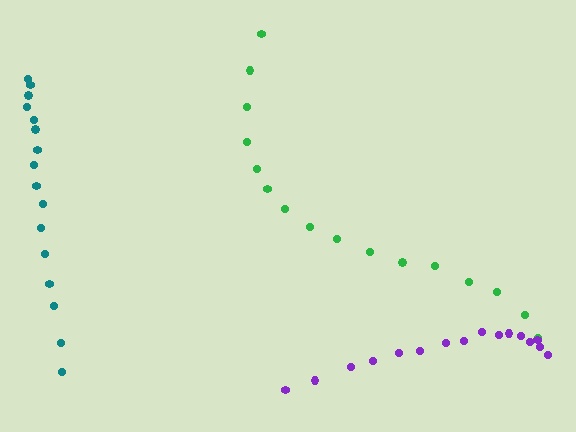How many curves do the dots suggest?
There are 3 distinct paths.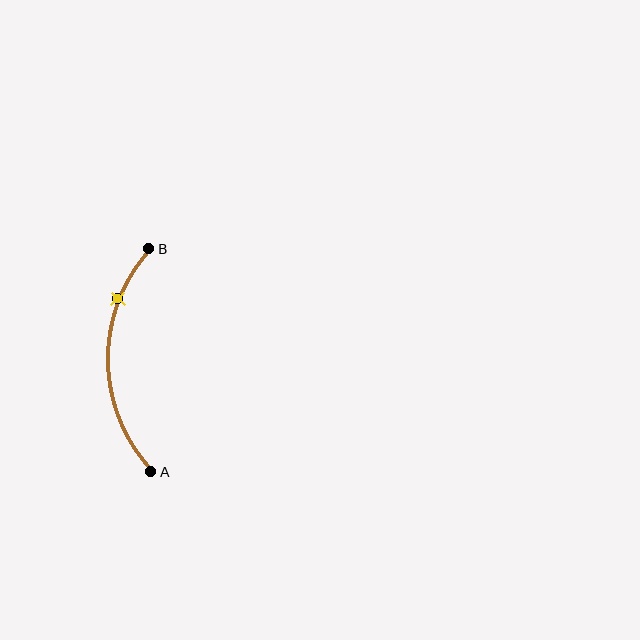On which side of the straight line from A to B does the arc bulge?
The arc bulges to the left of the straight line connecting A and B.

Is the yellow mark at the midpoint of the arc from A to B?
No. The yellow mark lies on the arc but is closer to endpoint B. The arc midpoint would be at the point on the curve equidistant along the arc from both A and B.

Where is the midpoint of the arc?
The arc midpoint is the point on the curve farthest from the straight line joining A and B. It sits to the left of that line.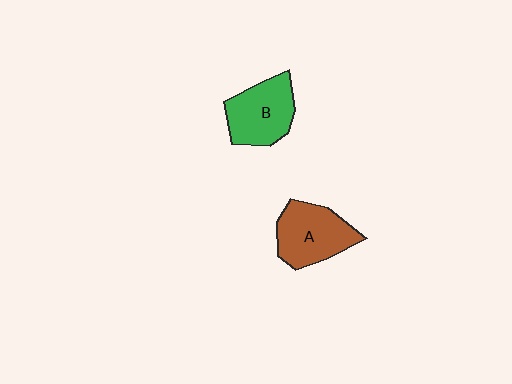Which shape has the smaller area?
Shape B (green).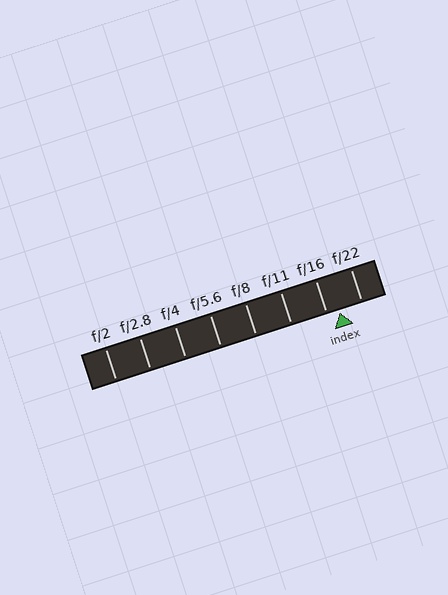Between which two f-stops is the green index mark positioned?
The index mark is between f/16 and f/22.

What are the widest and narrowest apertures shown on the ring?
The widest aperture shown is f/2 and the narrowest is f/22.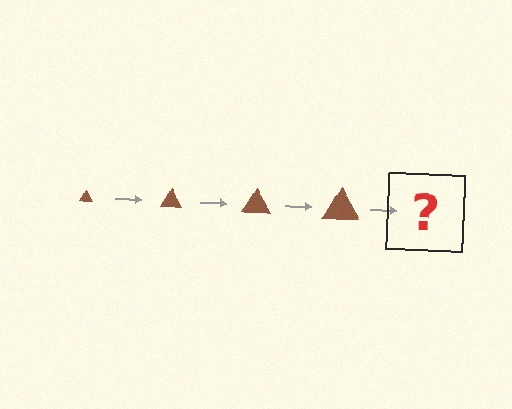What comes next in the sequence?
The next element should be a brown triangle, larger than the previous one.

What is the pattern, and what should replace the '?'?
The pattern is that the triangle gets progressively larger each step. The '?' should be a brown triangle, larger than the previous one.